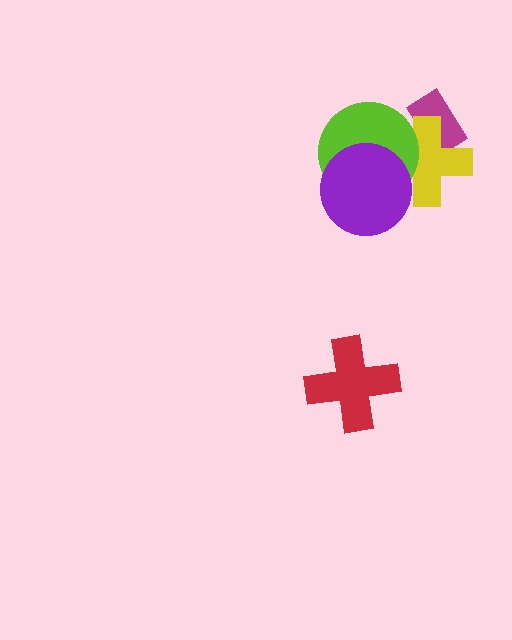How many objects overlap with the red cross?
0 objects overlap with the red cross.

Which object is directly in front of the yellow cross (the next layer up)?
The lime circle is directly in front of the yellow cross.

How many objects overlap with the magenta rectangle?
1 object overlaps with the magenta rectangle.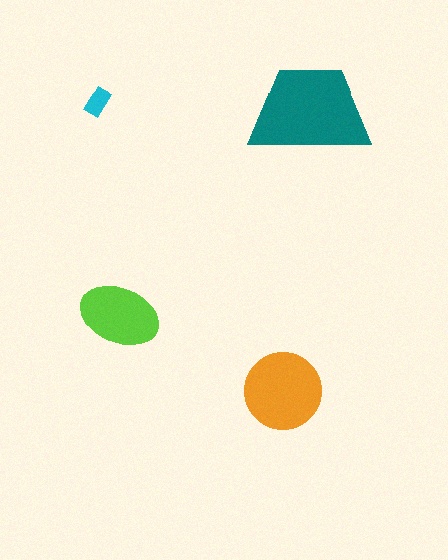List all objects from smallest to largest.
The cyan rectangle, the lime ellipse, the orange circle, the teal trapezoid.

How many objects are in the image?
There are 4 objects in the image.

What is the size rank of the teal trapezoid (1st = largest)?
1st.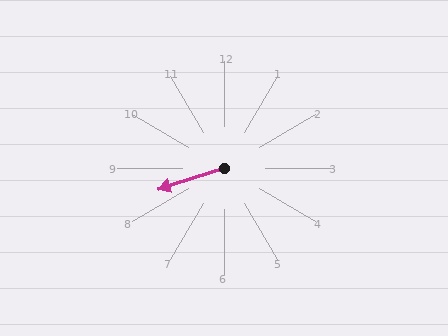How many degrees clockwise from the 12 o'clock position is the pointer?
Approximately 252 degrees.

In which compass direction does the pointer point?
West.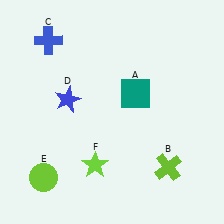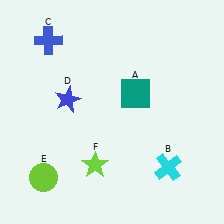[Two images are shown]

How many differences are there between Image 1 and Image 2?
There is 1 difference between the two images.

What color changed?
The cross (B) changed from lime in Image 1 to cyan in Image 2.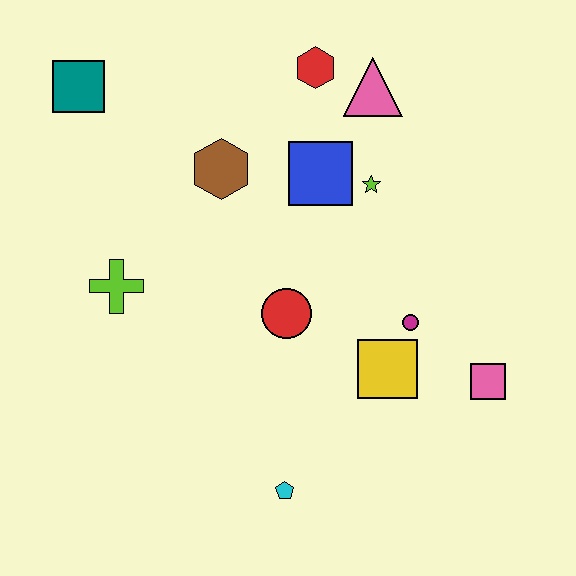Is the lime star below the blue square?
Yes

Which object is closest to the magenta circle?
The yellow square is closest to the magenta circle.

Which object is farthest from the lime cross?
The pink square is farthest from the lime cross.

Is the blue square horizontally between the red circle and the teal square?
No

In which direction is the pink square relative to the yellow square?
The pink square is to the right of the yellow square.